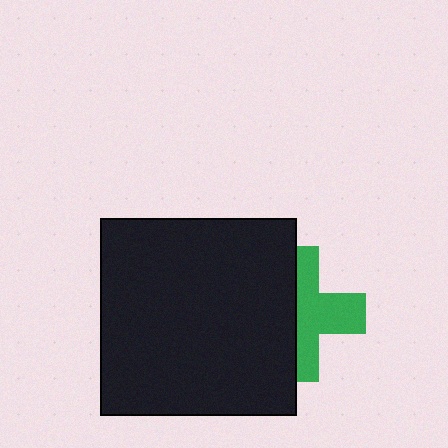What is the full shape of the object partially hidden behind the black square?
The partially hidden object is a green cross.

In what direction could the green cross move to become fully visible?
The green cross could move right. That would shift it out from behind the black square entirely.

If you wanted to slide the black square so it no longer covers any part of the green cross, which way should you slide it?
Slide it left — that is the most direct way to separate the two shapes.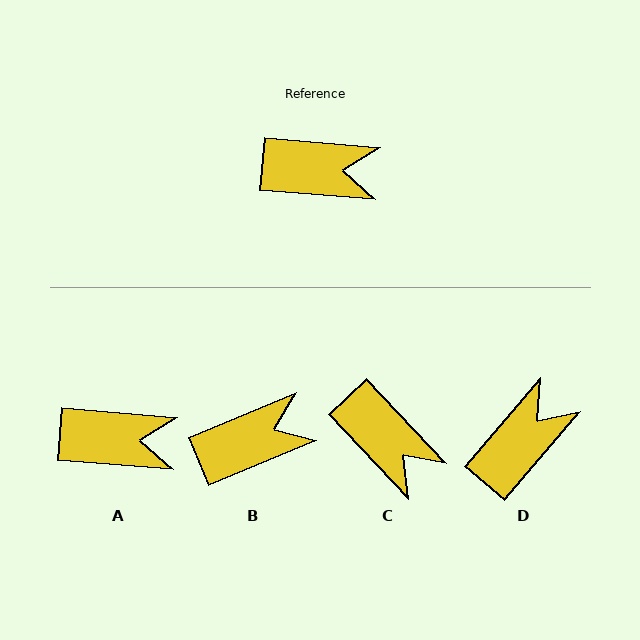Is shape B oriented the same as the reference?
No, it is off by about 27 degrees.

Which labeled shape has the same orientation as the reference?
A.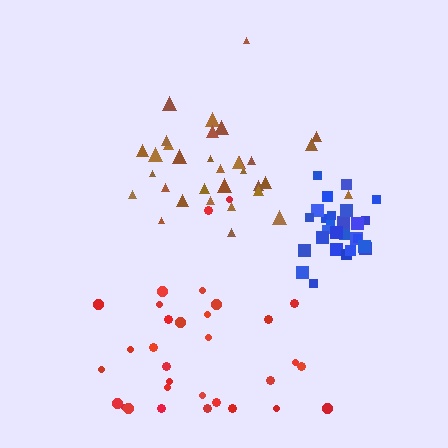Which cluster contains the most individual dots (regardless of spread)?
Brown (34).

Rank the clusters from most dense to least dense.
blue, brown, red.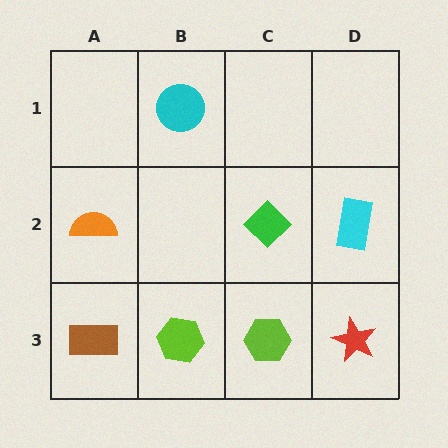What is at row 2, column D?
A cyan rectangle.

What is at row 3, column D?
A red star.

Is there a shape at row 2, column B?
No, that cell is empty.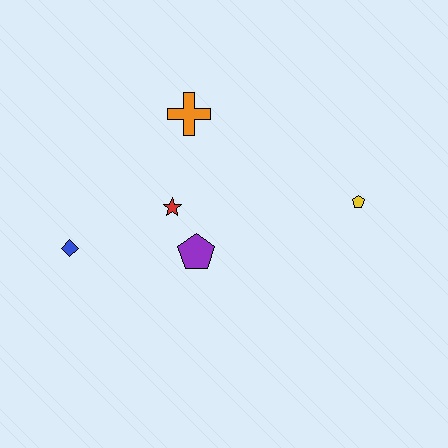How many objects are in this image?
There are 5 objects.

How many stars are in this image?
There is 1 star.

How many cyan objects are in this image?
There are no cyan objects.